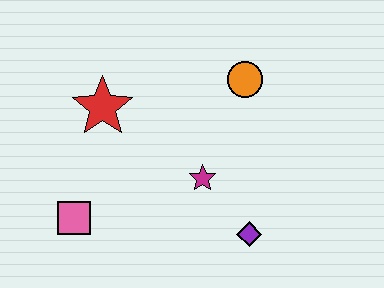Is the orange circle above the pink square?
Yes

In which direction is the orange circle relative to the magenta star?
The orange circle is above the magenta star.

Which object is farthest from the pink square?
The orange circle is farthest from the pink square.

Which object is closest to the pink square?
The red star is closest to the pink square.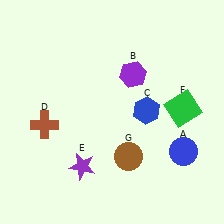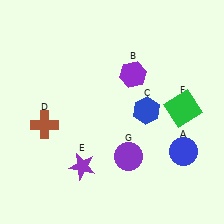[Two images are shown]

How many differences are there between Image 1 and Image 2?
There is 1 difference between the two images.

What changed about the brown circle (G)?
In Image 1, G is brown. In Image 2, it changed to purple.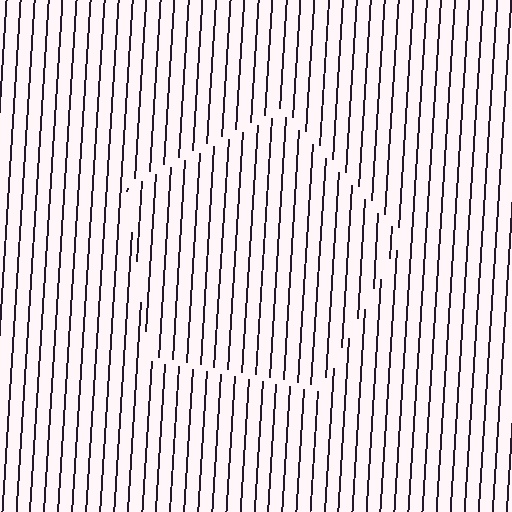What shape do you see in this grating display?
An illusory pentagon. The interior of the shape contains the same grating, shifted by half a period — the contour is defined by the phase discontinuity where line-ends from the inner and outer gratings abut.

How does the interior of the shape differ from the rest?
The interior of the shape contains the same grating, shifted by half a period — the contour is defined by the phase discontinuity where line-ends from the inner and outer gratings abut.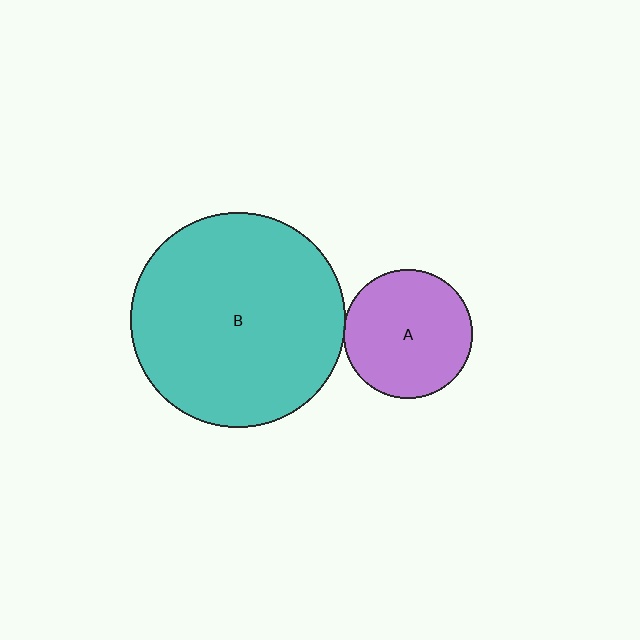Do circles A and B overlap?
Yes.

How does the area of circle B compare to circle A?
Approximately 2.8 times.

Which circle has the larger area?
Circle B (teal).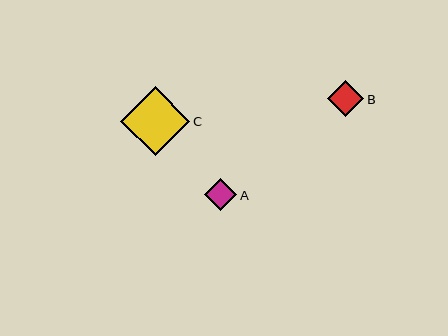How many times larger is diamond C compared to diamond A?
Diamond C is approximately 2.2 times the size of diamond A.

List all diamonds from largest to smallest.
From largest to smallest: C, B, A.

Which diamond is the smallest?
Diamond A is the smallest with a size of approximately 32 pixels.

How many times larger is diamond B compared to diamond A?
Diamond B is approximately 1.1 times the size of diamond A.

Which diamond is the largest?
Diamond C is the largest with a size of approximately 69 pixels.